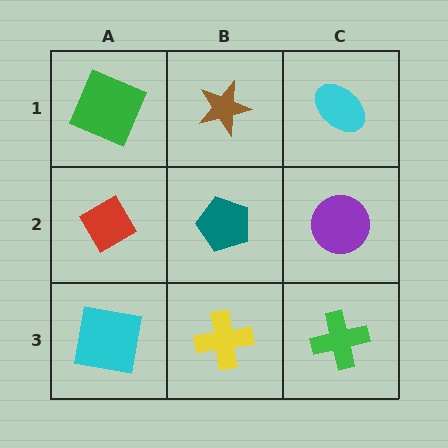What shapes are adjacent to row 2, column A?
A green square (row 1, column A), a cyan square (row 3, column A), a teal pentagon (row 2, column B).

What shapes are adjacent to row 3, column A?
A red diamond (row 2, column A), a yellow cross (row 3, column B).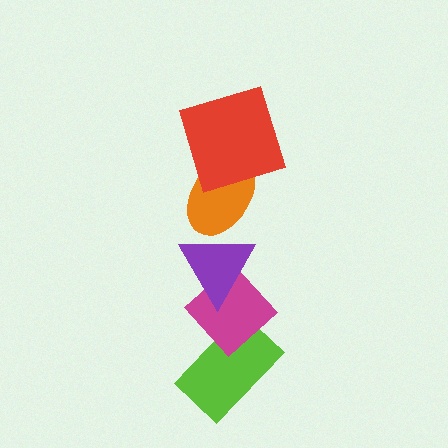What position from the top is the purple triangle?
The purple triangle is 3rd from the top.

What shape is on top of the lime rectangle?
The magenta diamond is on top of the lime rectangle.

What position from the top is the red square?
The red square is 1st from the top.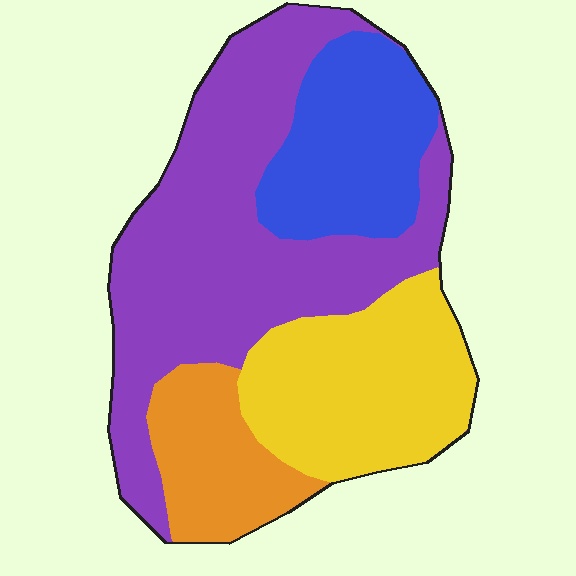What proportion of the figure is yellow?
Yellow takes up about one quarter (1/4) of the figure.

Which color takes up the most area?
Purple, at roughly 45%.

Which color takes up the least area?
Orange, at roughly 15%.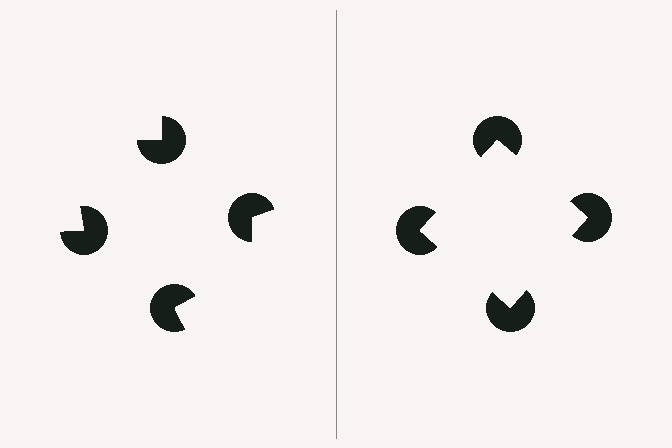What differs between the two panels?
The pac-man discs are positioned identically on both sides; only the wedge orientations differ. On the right they align to a square; on the left they are misaligned.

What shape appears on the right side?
An illusory square.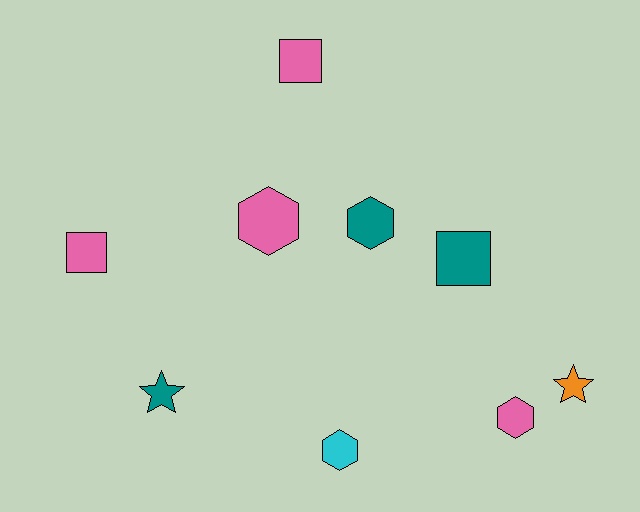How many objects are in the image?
There are 9 objects.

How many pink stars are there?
There are no pink stars.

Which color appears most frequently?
Pink, with 4 objects.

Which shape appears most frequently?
Hexagon, with 4 objects.